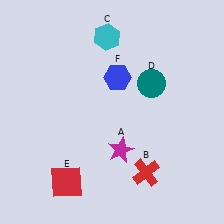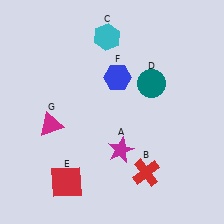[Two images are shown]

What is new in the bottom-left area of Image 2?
A magenta triangle (G) was added in the bottom-left area of Image 2.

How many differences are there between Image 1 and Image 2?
There is 1 difference between the two images.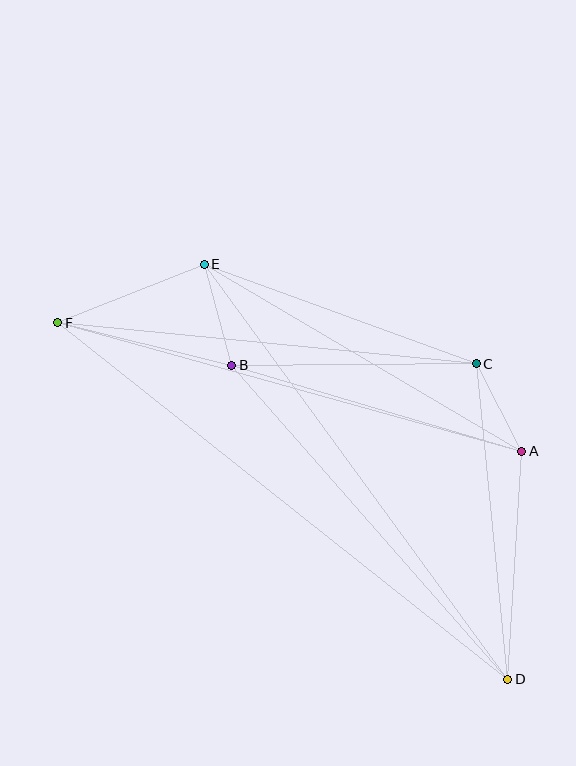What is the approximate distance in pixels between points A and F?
The distance between A and F is approximately 482 pixels.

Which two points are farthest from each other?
Points D and F are farthest from each other.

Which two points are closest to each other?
Points A and C are closest to each other.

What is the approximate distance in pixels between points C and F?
The distance between C and F is approximately 421 pixels.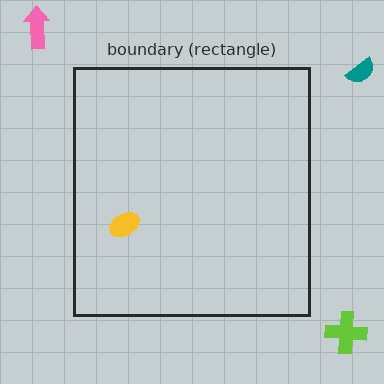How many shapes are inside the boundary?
1 inside, 3 outside.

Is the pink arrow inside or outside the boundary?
Outside.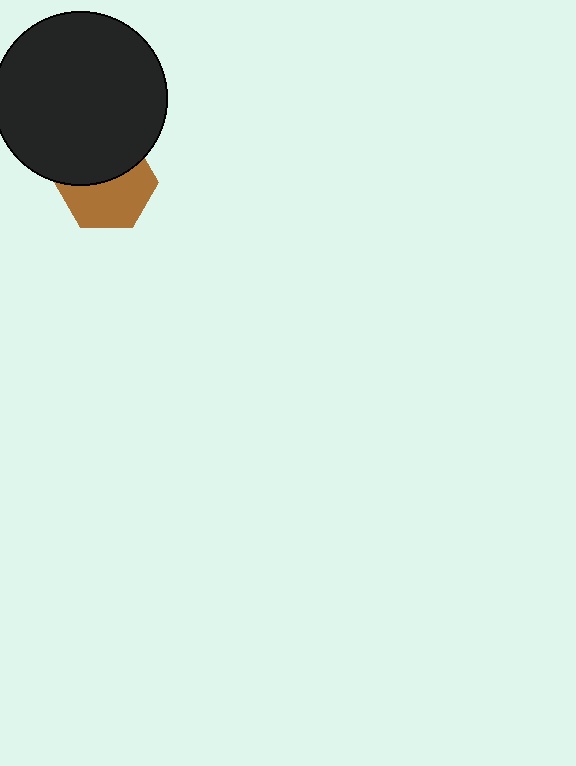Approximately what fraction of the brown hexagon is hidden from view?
Roughly 44% of the brown hexagon is hidden behind the black circle.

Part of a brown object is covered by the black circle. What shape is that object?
It is a hexagon.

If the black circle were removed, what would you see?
You would see the complete brown hexagon.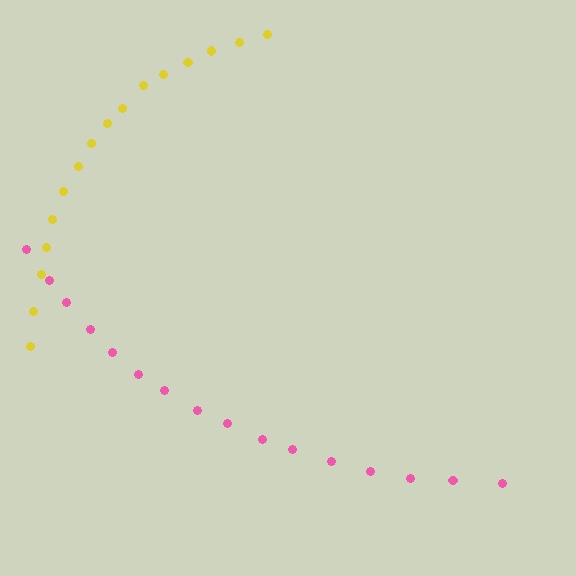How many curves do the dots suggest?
There are 2 distinct paths.